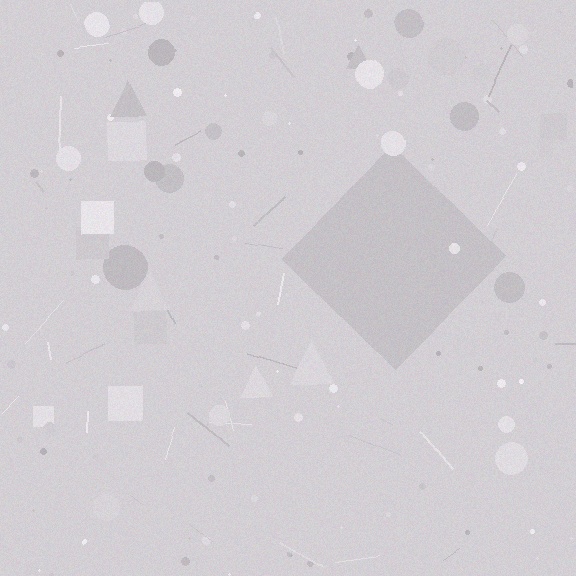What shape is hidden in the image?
A diamond is hidden in the image.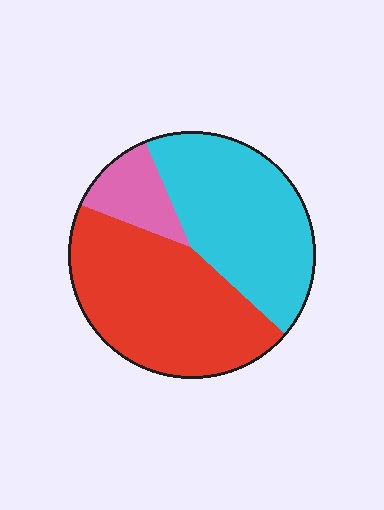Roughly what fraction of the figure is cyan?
Cyan covers 42% of the figure.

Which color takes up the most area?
Red, at roughly 45%.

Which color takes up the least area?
Pink, at roughly 10%.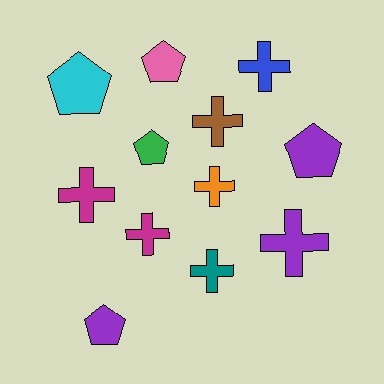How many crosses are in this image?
There are 7 crosses.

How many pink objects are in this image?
There is 1 pink object.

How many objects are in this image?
There are 12 objects.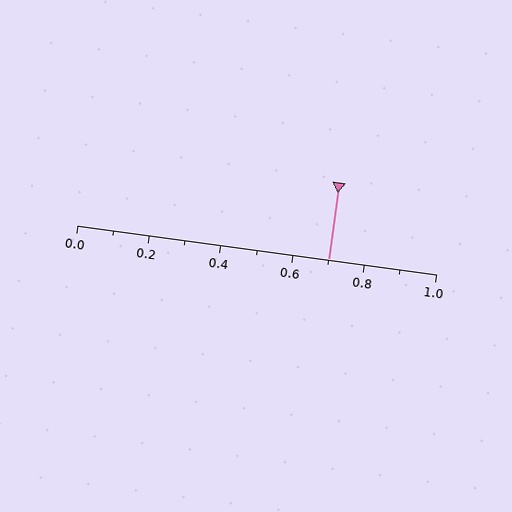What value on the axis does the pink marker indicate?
The marker indicates approximately 0.7.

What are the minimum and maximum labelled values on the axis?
The axis runs from 0.0 to 1.0.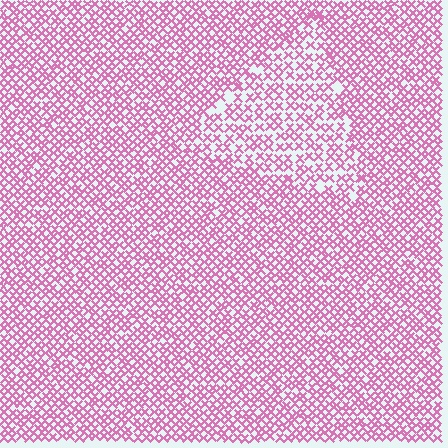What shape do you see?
I see a triangle.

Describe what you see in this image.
The image contains small pink elements arranged at two different densities. A triangle-shaped region is visible where the elements are less densely packed than the surrounding area.